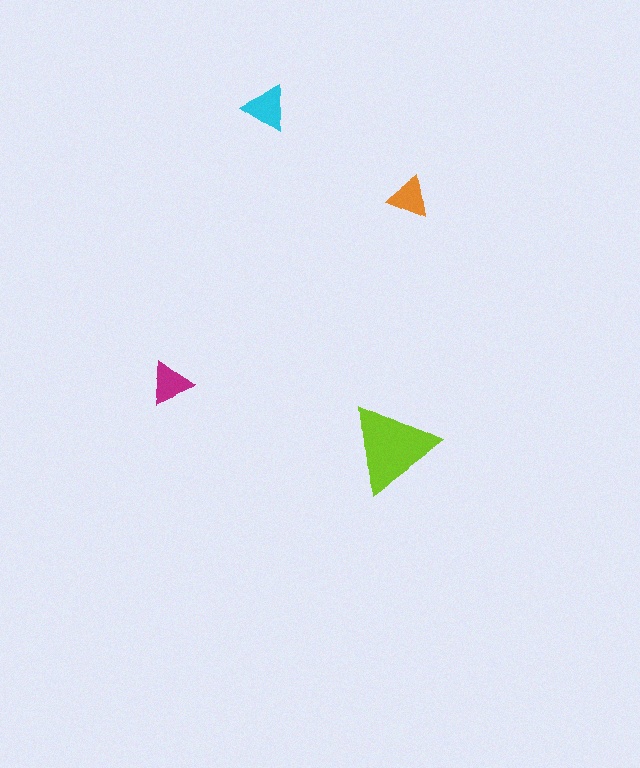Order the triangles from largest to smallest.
the lime one, the cyan one, the magenta one, the orange one.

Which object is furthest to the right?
The orange triangle is rightmost.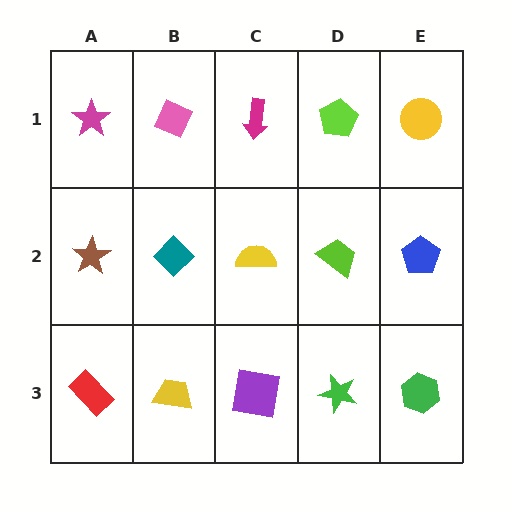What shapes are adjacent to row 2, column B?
A pink diamond (row 1, column B), a yellow trapezoid (row 3, column B), a brown star (row 2, column A), a yellow semicircle (row 2, column C).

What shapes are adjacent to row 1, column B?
A teal diamond (row 2, column B), a magenta star (row 1, column A), a magenta arrow (row 1, column C).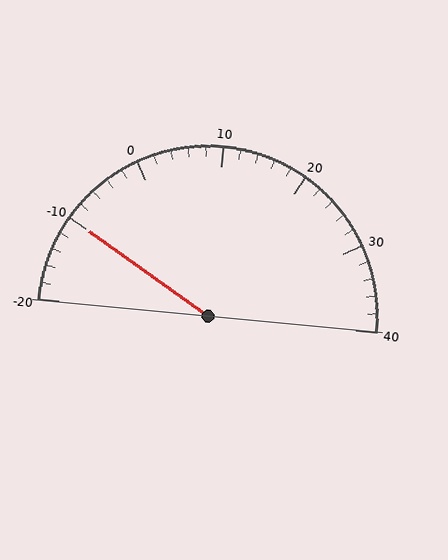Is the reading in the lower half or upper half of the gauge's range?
The reading is in the lower half of the range (-20 to 40).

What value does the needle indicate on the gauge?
The needle indicates approximately -10.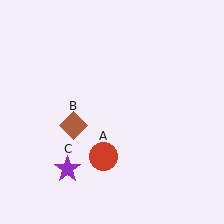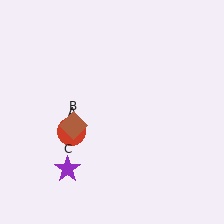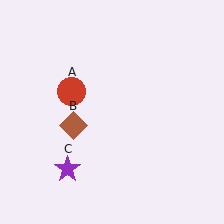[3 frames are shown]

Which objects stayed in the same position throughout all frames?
Brown diamond (object B) and purple star (object C) remained stationary.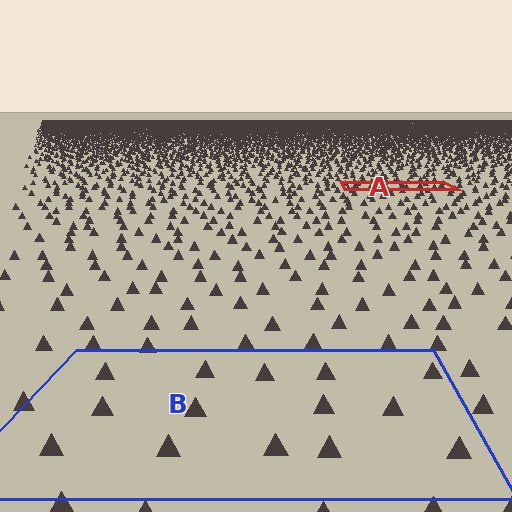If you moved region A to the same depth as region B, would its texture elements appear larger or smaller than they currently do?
They would appear larger. At a closer depth, the same texture elements are projected at a bigger on-screen size.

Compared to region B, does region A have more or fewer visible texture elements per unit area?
Region A has more texture elements per unit area — they are packed more densely because it is farther away.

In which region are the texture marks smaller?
The texture marks are smaller in region A, because it is farther away.